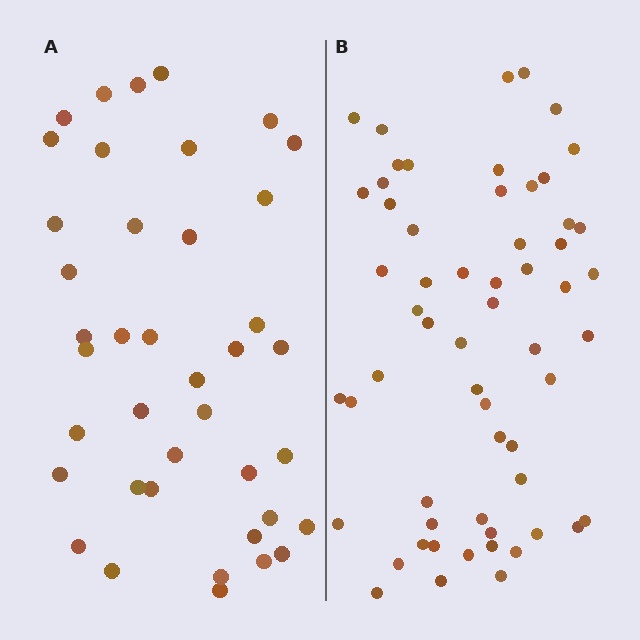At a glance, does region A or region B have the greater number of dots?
Region B (the right region) has more dots.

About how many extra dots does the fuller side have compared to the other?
Region B has approximately 20 more dots than region A.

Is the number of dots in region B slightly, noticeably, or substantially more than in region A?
Region B has substantially more. The ratio is roughly 1.5 to 1.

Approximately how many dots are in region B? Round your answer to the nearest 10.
About 60 dots. (The exact count is 59, which rounds to 60.)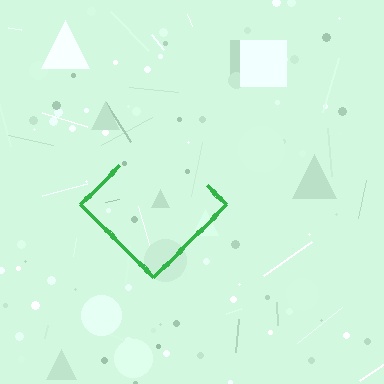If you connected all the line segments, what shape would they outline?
They would outline a diamond.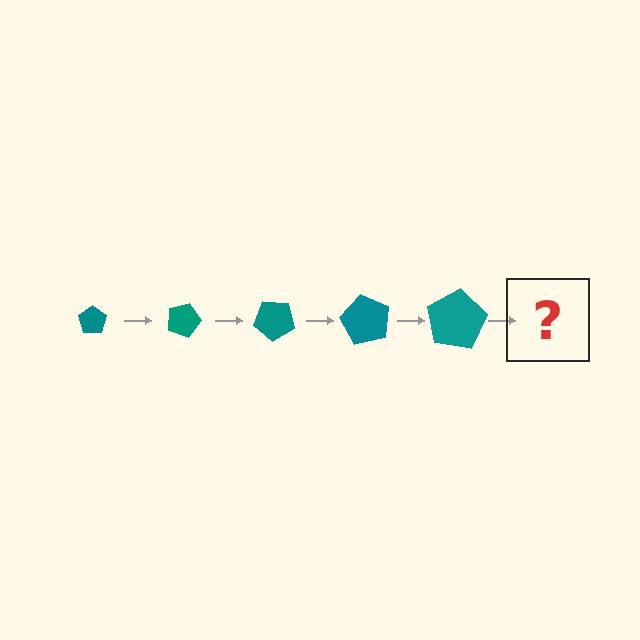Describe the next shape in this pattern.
It should be a pentagon, larger than the previous one and rotated 100 degrees from the start.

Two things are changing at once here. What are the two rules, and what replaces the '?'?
The two rules are that the pentagon grows larger each step and it rotates 20 degrees each step. The '?' should be a pentagon, larger than the previous one and rotated 100 degrees from the start.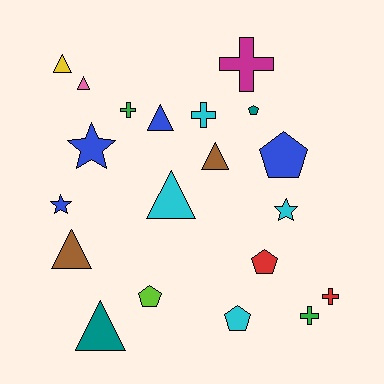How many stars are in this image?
There are 3 stars.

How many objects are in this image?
There are 20 objects.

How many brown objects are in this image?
There are 2 brown objects.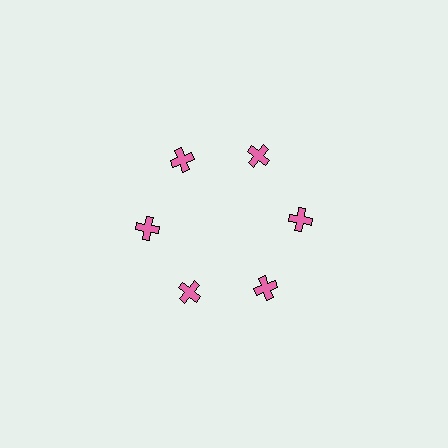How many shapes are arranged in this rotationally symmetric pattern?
There are 6 shapes, arranged in 6 groups of 1.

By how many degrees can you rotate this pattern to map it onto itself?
The pattern maps onto itself every 60 degrees of rotation.